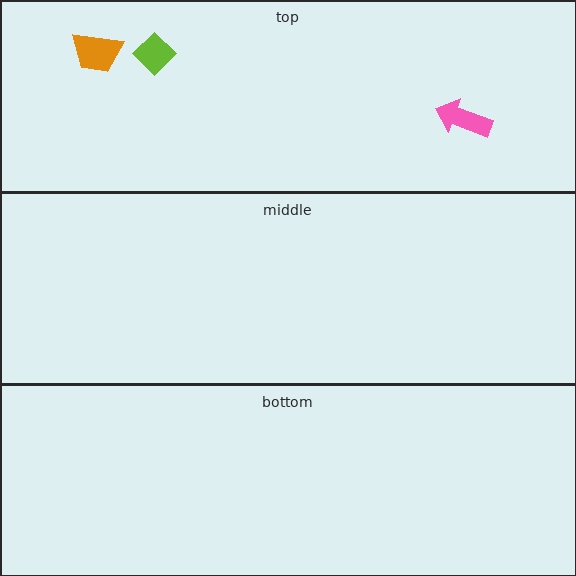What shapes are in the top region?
The orange trapezoid, the pink arrow, the lime diamond.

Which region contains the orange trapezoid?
The top region.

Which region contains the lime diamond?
The top region.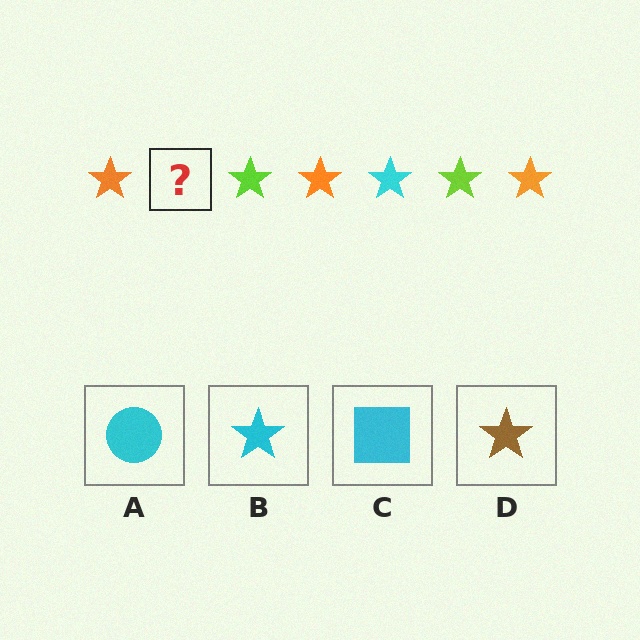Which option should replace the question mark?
Option B.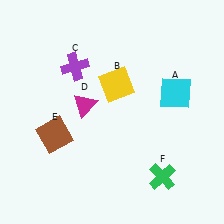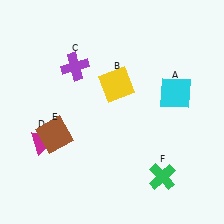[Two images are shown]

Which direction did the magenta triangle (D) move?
The magenta triangle (D) moved left.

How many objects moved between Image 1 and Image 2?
1 object moved between the two images.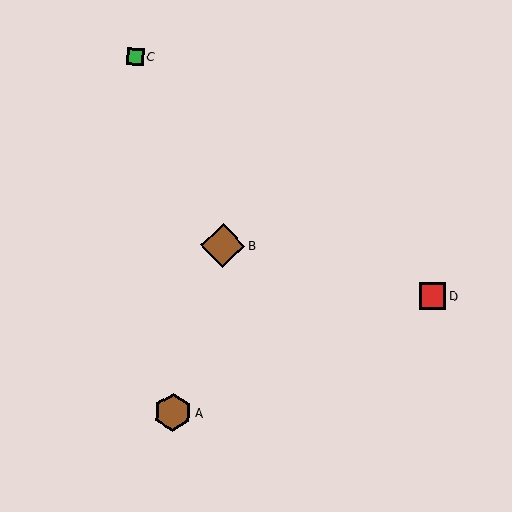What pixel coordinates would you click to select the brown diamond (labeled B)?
Click at (223, 245) to select the brown diamond B.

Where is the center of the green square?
The center of the green square is at (136, 57).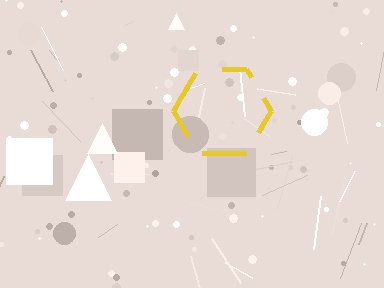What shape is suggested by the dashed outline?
The dashed outline suggests a hexagon.